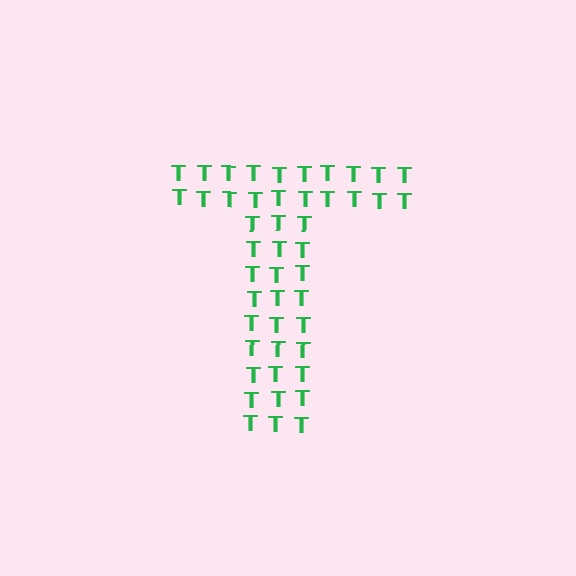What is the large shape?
The large shape is the letter T.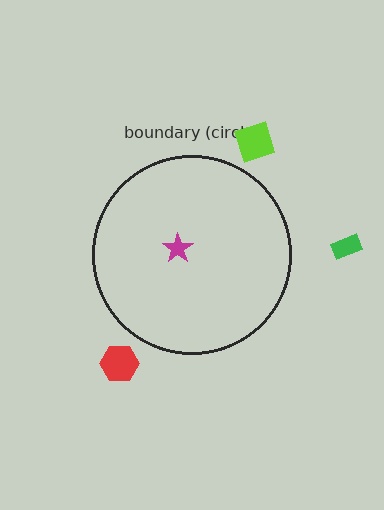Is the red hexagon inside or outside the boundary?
Outside.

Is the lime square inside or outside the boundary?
Outside.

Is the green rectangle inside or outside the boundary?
Outside.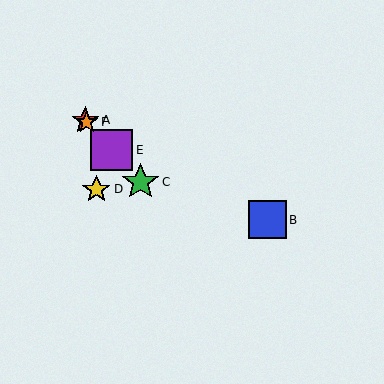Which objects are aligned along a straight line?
Objects A, C, E, F are aligned along a straight line.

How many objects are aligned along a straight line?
4 objects (A, C, E, F) are aligned along a straight line.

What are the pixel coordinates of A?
Object A is at (85, 120).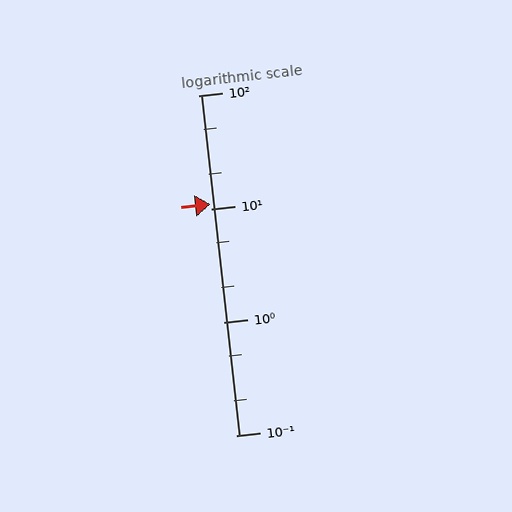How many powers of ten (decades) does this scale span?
The scale spans 3 decades, from 0.1 to 100.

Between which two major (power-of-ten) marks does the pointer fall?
The pointer is between 10 and 100.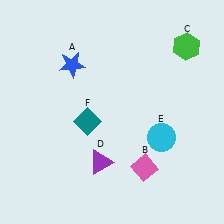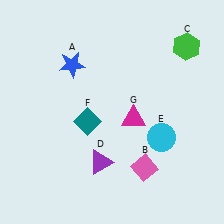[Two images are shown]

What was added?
A magenta triangle (G) was added in Image 2.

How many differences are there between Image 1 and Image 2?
There is 1 difference between the two images.